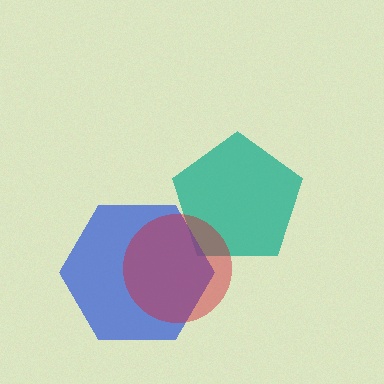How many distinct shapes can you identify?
There are 3 distinct shapes: a teal pentagon, a blue hexagon, a red circle.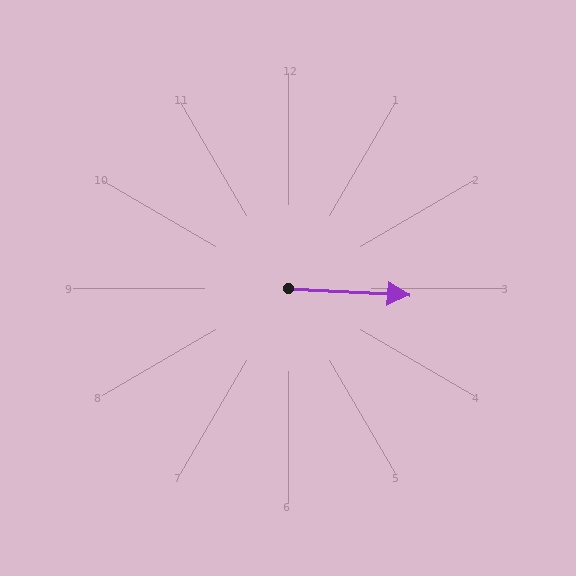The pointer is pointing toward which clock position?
Roughly 3 o'clock.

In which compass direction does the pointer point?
East.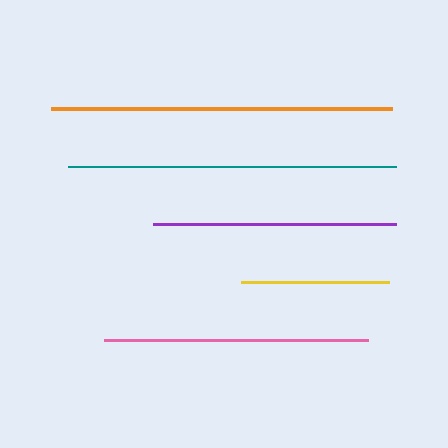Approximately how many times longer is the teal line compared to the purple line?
The teal line is approximately 1.4 times the length of the purple line.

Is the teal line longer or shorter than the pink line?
The teal line is longer than the pink line.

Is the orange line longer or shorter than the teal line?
The orange line is longer than the teal line.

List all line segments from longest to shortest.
From longest to shortest: orange, teal, pink, purple, yellow.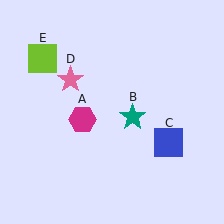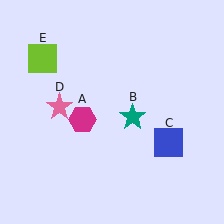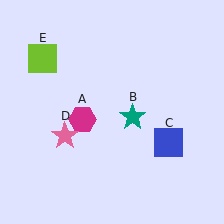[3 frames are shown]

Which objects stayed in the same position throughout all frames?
Magenta hexagon (object A) and teal star (object B) and blue square (object C) and lime square (object E) remained stationary.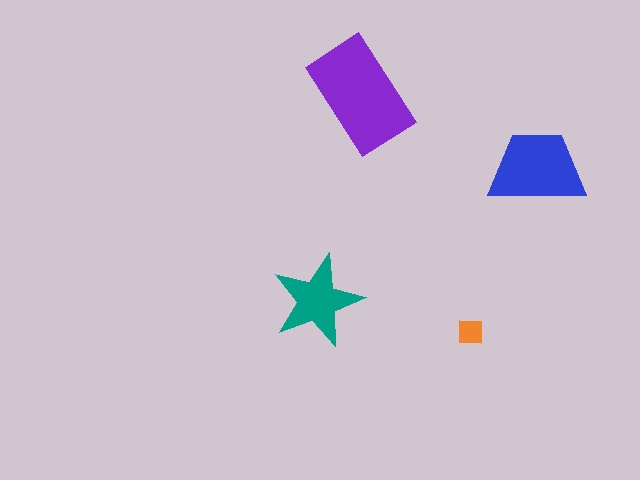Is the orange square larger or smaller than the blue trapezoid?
Smaller.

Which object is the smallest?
The orange square.